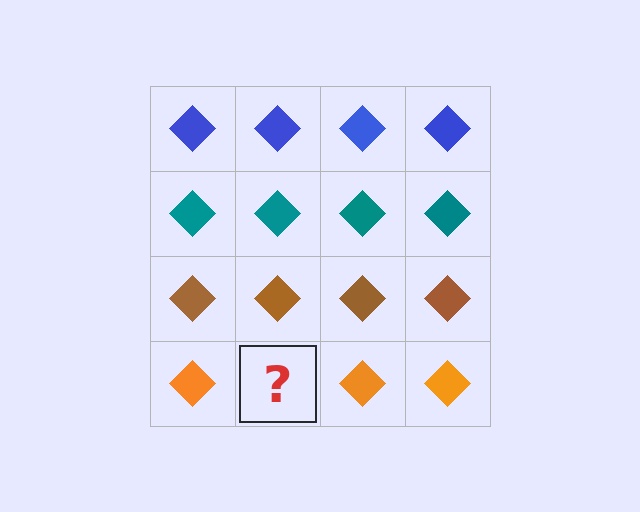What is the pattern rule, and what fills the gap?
The rule is that each row has a consistent color. The gap should be filled with an orange diamond.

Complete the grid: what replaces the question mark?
The question mark should be replaced with an orange diamond.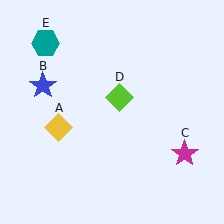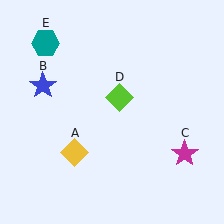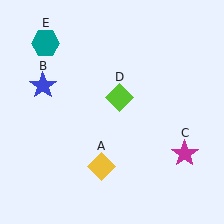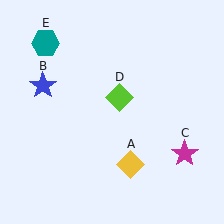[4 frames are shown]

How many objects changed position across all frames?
1 object changed position: yellow diamond (object A).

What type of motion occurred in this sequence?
The yellow diamond (object A) rotated counterclockwise around the center of the scene.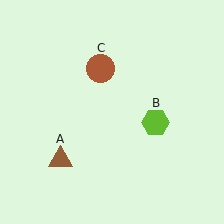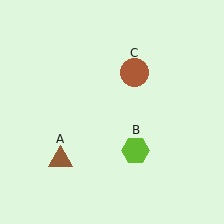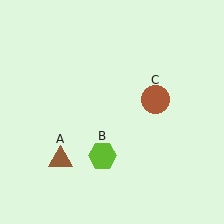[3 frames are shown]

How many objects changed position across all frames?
2 objects changed position: lime hexagon (object B), brown circle (object C).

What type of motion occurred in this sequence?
The lime hexagon (object B), brown circle (object C) rotated clockwise around the center of the scene.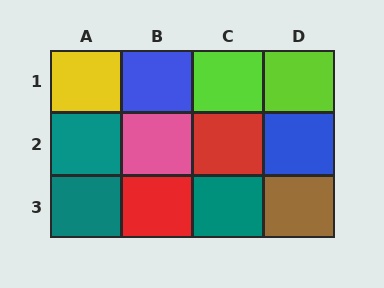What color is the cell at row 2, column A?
Teal.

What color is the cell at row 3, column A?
Teal.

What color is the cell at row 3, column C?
Teal.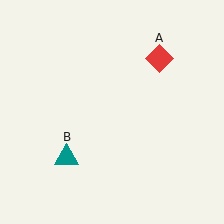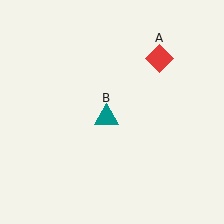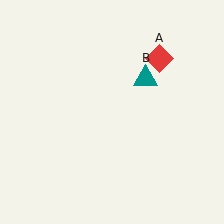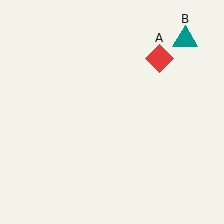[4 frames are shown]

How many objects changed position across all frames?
1 object changed position: teal triangle (object B).